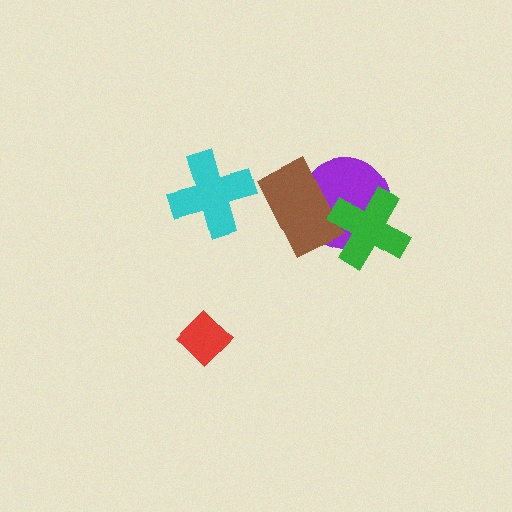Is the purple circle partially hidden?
Yes, it is partially covered by another shape.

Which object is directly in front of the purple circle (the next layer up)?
The brown rectangle is directly in front of the purple circle.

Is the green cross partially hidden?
No, no other shape covers it.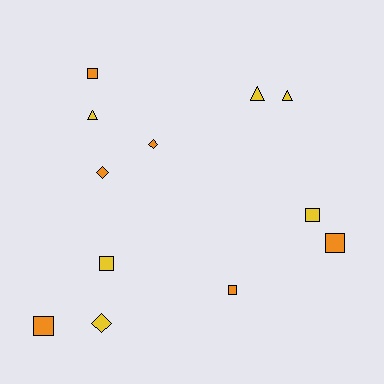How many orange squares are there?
There are 4 orange squares.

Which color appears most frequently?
Orange, with 6 objects.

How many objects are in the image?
There are 12 objects.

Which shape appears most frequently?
Square, with 6 objects.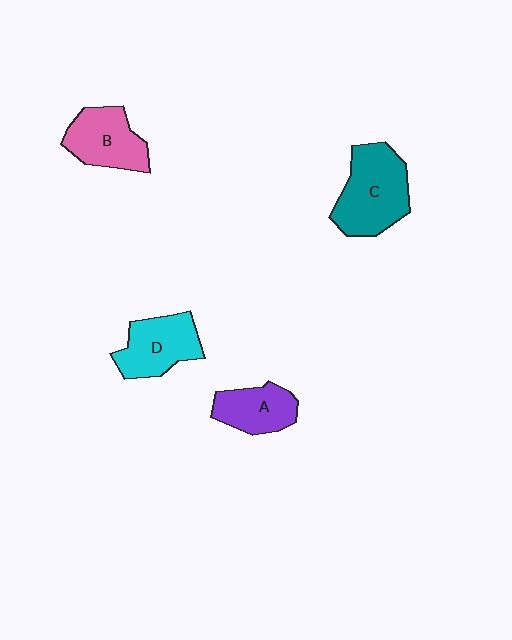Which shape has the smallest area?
Shape A (purple).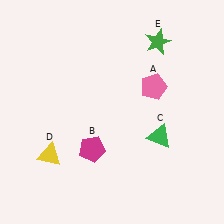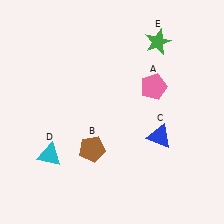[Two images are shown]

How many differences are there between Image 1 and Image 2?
There are 3 differences between the two images.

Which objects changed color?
B changed from magenta to brown. C changed from green to blue. D changed from yellow to cyan.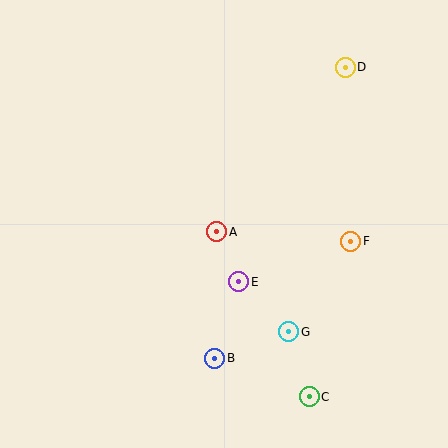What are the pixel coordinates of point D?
Point D is at (345, 67).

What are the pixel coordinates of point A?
Point A is at (217, 232).